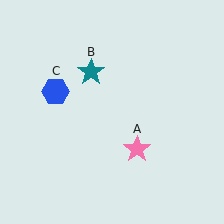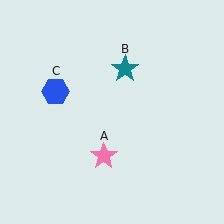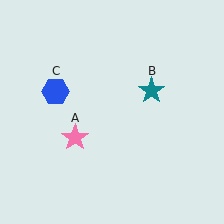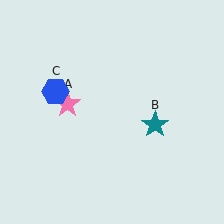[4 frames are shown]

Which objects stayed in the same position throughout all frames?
Blue hexagon (object C) remained stationary.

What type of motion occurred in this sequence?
The pink star (object A), teal star (object B) rotated clockwise around the center of the scene.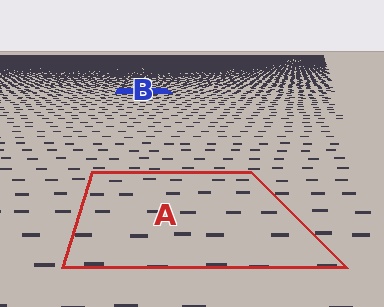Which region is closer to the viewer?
Region A is closer. The texture elements there are larger and more spread out.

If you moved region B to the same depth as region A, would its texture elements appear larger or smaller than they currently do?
They would appear larger. At a closer depth, the same texture elements are projected at a bigger on-screen size.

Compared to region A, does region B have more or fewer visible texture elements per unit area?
Region B has more texture elements per unit area — they are packed more densely because it is farther away.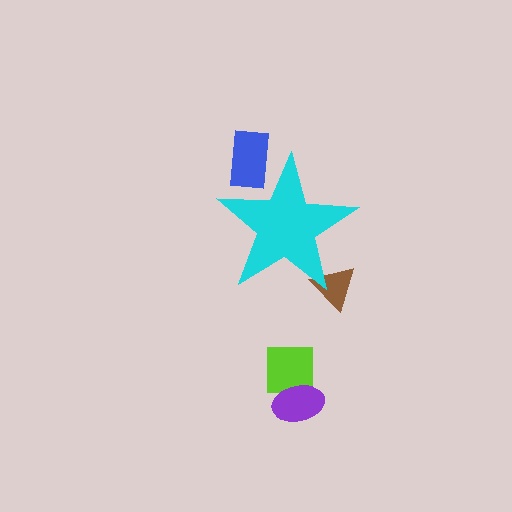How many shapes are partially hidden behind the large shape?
2 shapes are partially hidden.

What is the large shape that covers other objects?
A cyan star.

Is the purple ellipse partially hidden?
No, the purple ellipse is fully visible.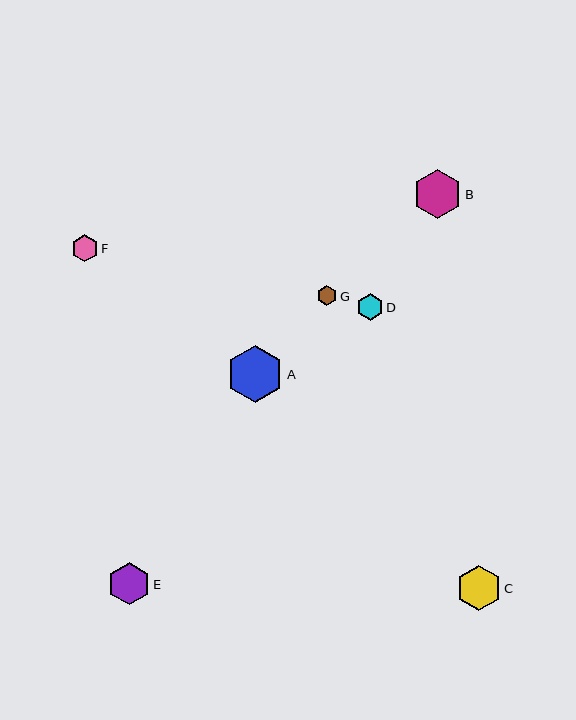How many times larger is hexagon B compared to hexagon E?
Hexagon B is approximately 1.2 times the size of hexagon E.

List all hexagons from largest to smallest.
From largest to smallest: A, B, C, E, F, D, G.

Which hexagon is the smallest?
Hexagon G is the smallest with a size of approximately 20 pixels.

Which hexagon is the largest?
Hexagon A is the largest with a size of approximately 57 pixels.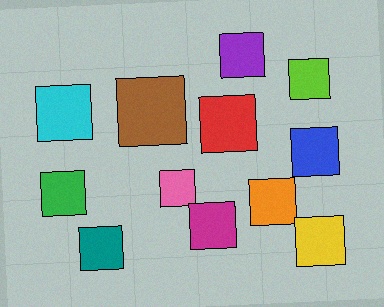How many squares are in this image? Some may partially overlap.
There are 12 squares.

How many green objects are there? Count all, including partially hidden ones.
There is 1 green object.